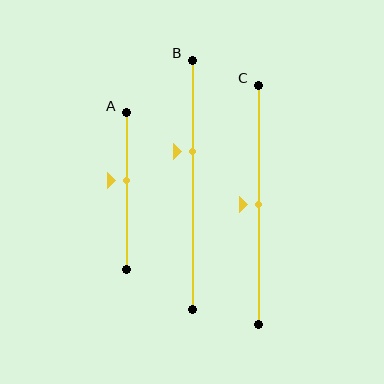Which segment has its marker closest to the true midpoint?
Segment C has its marker closest to the true midpoint.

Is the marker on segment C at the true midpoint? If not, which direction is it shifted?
Yes, the marker on segment C is at the true midpoint.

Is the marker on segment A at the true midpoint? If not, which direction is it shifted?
No, the marker on segment A is shifted upward by about 7% of the segment length.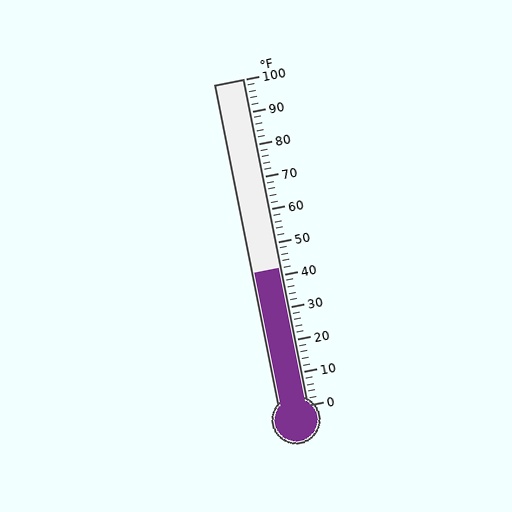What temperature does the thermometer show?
The thermometer shows approximately 42°F.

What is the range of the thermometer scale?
The thermometer scale ranges from 0°F to 100°F.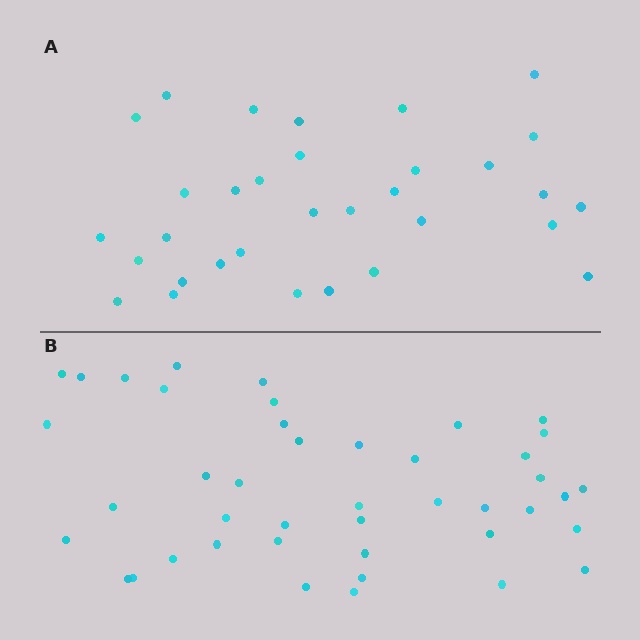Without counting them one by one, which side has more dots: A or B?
Region B (the bottom region) has more dots.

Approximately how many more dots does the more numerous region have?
Region B has roughly 12 or so more dots than region A.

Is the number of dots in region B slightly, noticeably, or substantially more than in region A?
Region B has noticeably more, but not dramatically so. The ratio is roughly 1.3 to 1.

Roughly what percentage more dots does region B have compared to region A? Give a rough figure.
About 35% more.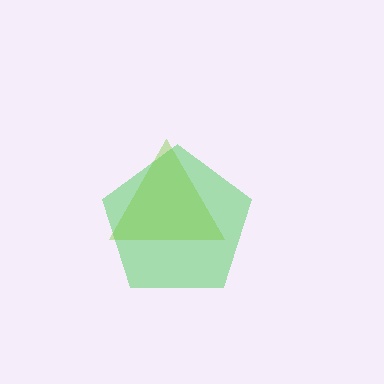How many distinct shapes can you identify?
There are 2 distinct shapes: a green pentagon, a lime triangle.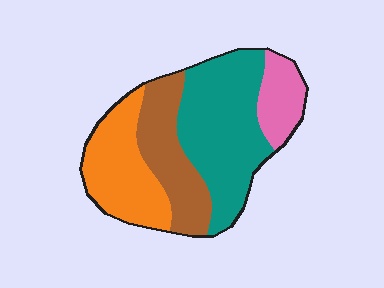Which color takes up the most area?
Teal, at roughly 40%.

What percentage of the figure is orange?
Orange covers 26% of the figure.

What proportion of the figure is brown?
Brown takes up less than a quarter of the figure.